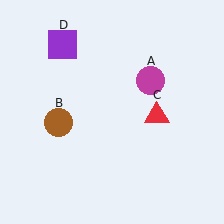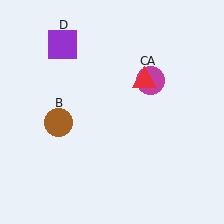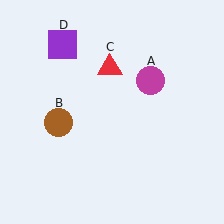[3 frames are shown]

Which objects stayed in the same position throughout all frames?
Magenta circle (object A) and brown circle (object B) and purple square (object D) remained stationary.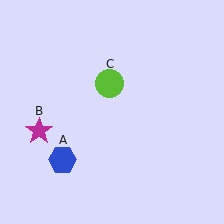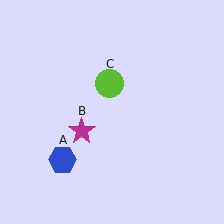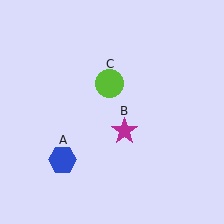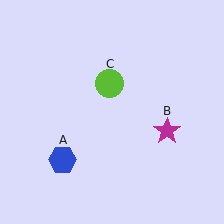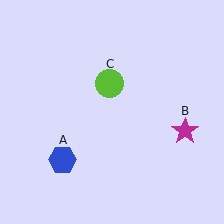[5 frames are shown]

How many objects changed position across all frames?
1 object changed position: magenta star (object B).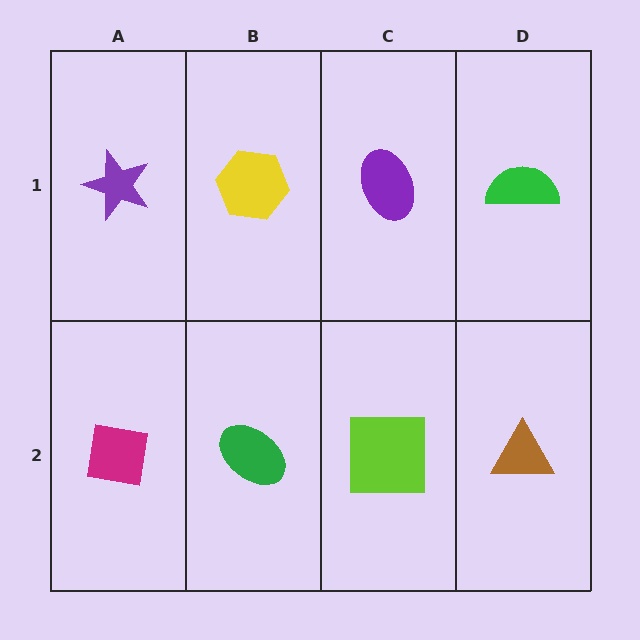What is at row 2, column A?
A magenta square.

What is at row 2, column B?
A green ellipse.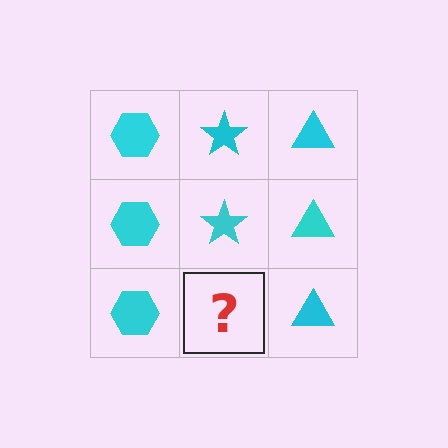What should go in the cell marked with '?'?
The missing cell should contain a cyan star.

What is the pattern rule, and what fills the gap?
The rule is that each column has a consistent shape. The gap should be filled with a cyan star.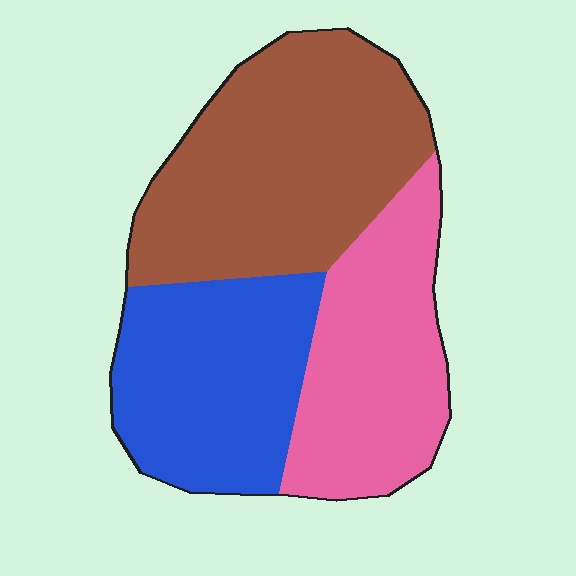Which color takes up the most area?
Brown, at roughly 40%.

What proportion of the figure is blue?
Blue covers around 30% of the figure.